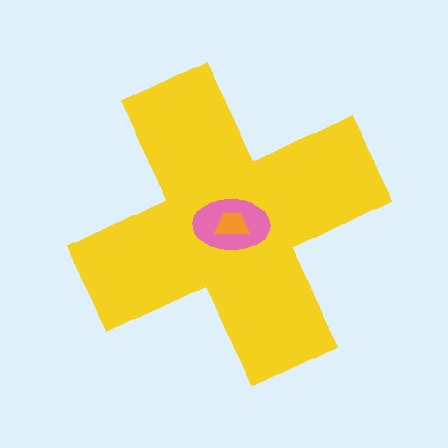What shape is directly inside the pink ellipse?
The orange trapezoid.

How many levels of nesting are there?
3.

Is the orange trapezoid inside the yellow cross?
Yes.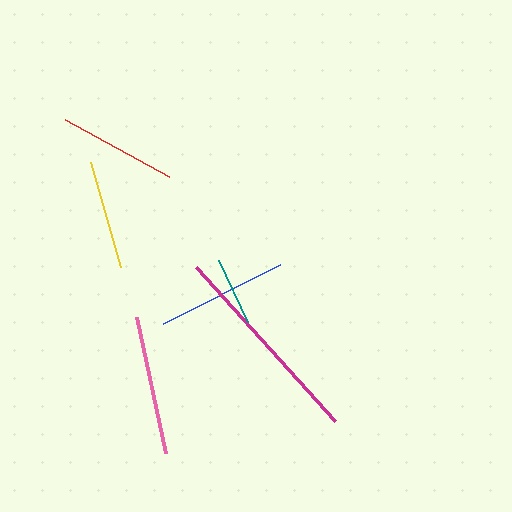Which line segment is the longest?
The magenta line is the longest at approximately 207 pixels.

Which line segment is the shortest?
The teal line is the shortest at approximately 68 pixels.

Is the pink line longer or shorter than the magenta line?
The magenta line is longer than the pink line.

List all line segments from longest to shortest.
From longest to shortest: magenta, pink, blue, red, yellow, teal.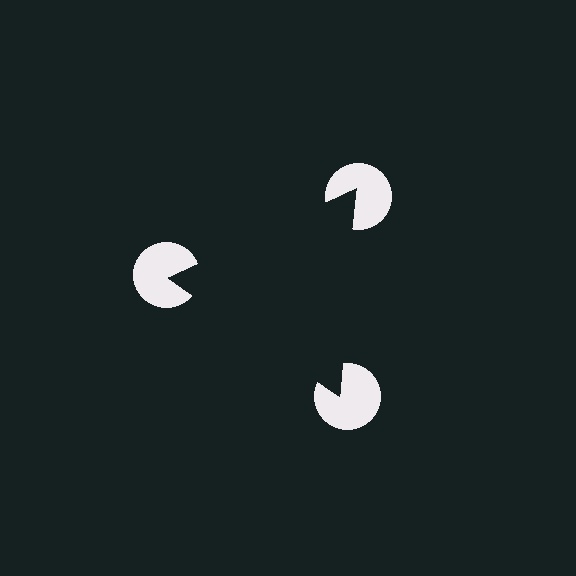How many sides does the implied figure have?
3 sides.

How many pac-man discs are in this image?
There are 3 — one at each vertex of the illusory triangle.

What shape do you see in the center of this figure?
An illusory triangle — its edges are inferred from the aligned wedge cuts in the pac-man discs, not physically drawn.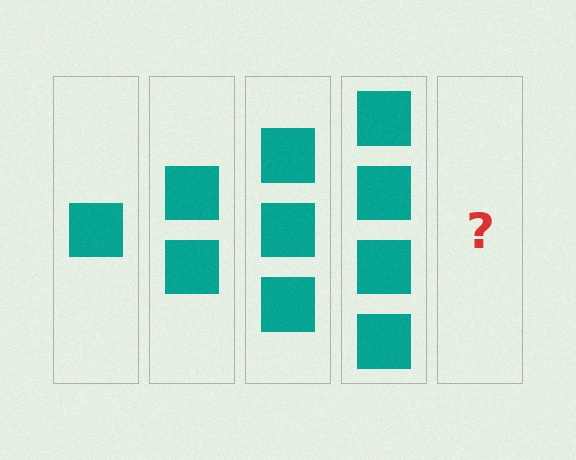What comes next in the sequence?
The next element should be 5 squares.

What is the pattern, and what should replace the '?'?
The pattern is that each step adds one more square. The '?' should be 5 squares.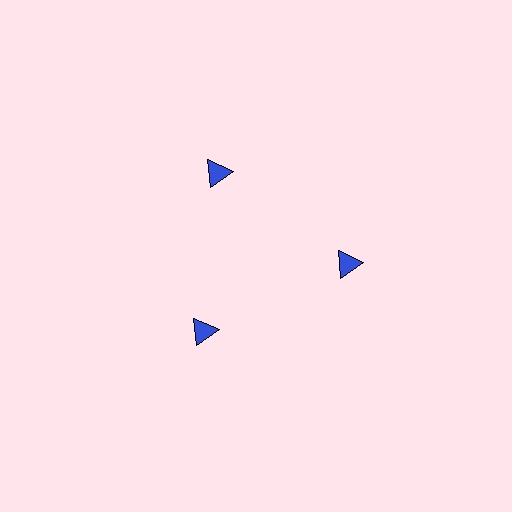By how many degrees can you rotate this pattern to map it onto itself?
The pattern maps onto itself every 120 degrees of rotation.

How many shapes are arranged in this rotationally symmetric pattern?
There are 3 shapes, arranged in 3 groups of 1.